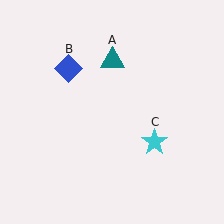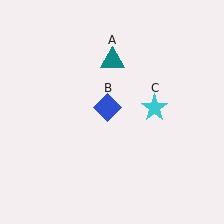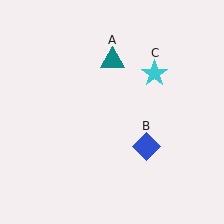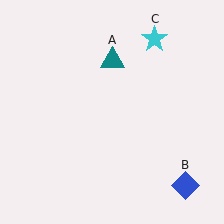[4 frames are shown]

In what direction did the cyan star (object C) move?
The cyan star (object C) moved up.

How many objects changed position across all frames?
2 objects changed position: blue diamond (object B), cyan star (object C).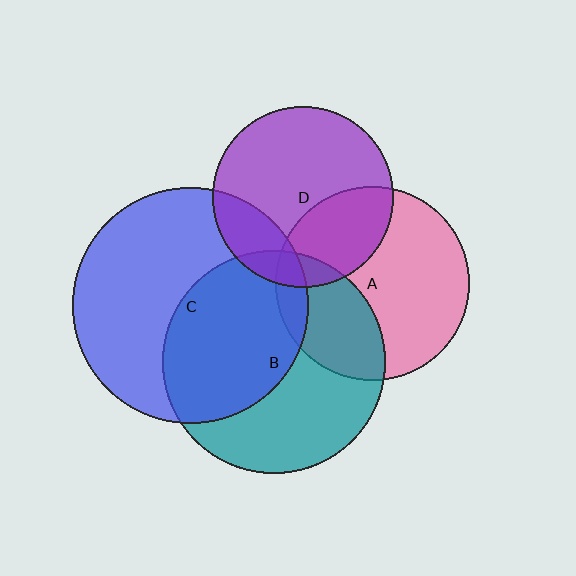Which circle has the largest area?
Circle C (blue).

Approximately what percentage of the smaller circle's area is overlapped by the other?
Approximately 30%.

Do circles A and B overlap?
Yes.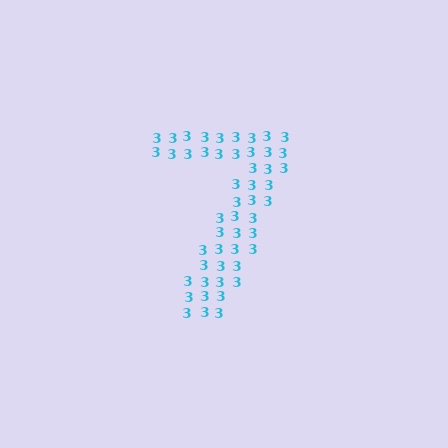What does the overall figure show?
The overall figure shows the digit 7.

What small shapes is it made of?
It is made of small digit 3's.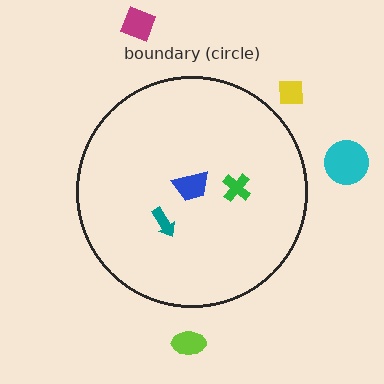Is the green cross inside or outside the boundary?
Inside.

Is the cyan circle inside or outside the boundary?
Outside.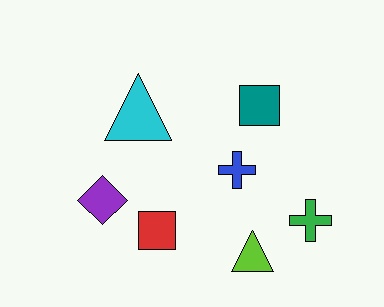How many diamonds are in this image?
There is 1 diamond.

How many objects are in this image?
There are 7 objects.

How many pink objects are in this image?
There are no pink objects.